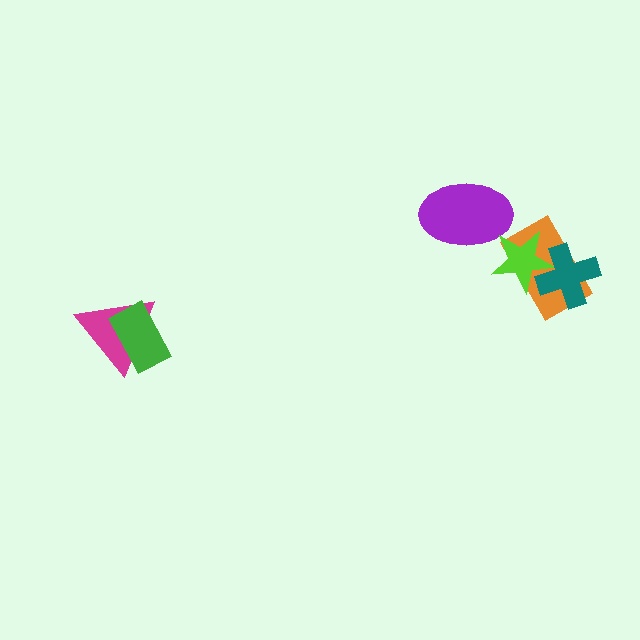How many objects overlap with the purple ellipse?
1 object overlaps with the purple ellipse.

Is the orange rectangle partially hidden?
Yes, it is partially covered by another shape.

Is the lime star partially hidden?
Yes, it is partially covered by another shape.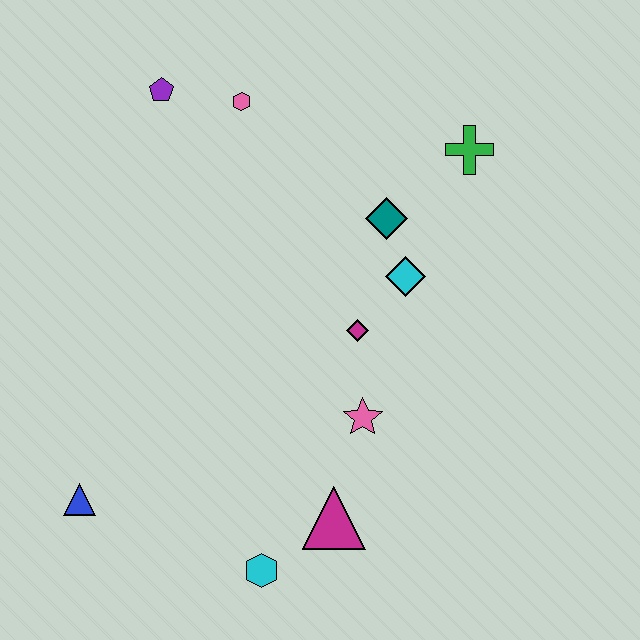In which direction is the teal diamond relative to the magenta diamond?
The teal diamond is above the magenta diamond.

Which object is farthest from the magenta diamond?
The blue triangle is farthest from the magenta diamond.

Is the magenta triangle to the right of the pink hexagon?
Yes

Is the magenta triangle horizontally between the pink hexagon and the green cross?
Yes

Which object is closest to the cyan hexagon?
The magenta triangle is closest to the cyan hexagon.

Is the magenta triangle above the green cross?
No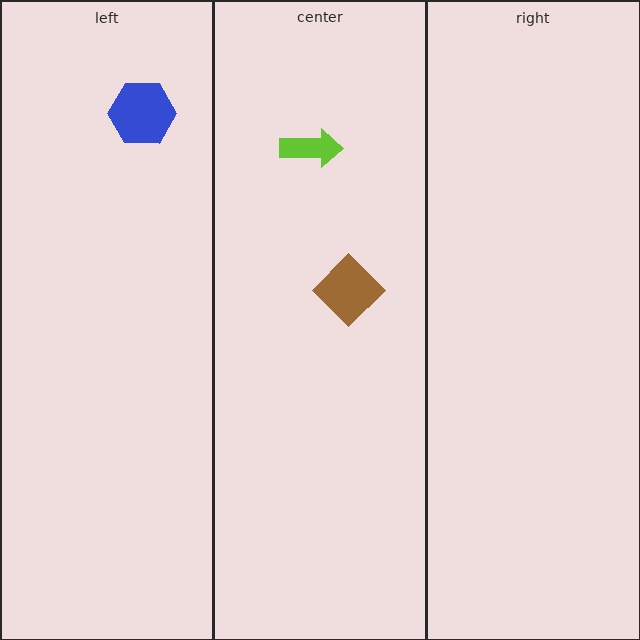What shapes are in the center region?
The lime arrow, the brown diamond.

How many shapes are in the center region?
2.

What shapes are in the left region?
The blue hexagon.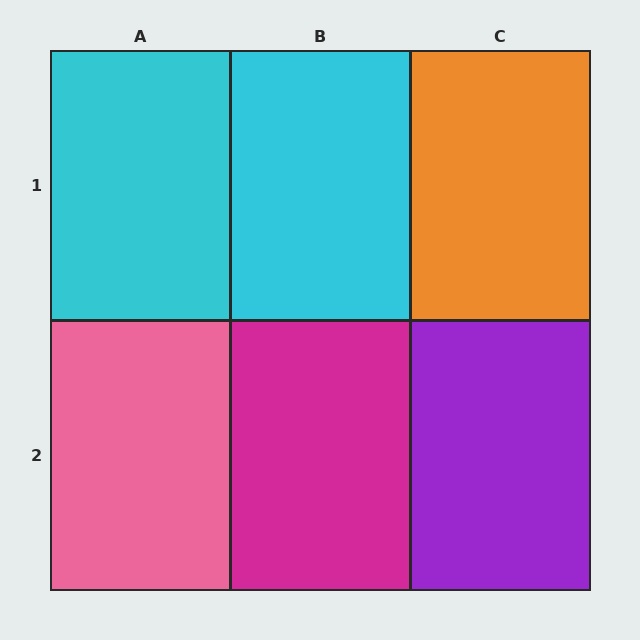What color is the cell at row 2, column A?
Pink.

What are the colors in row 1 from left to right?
Cyan, cyan, orange.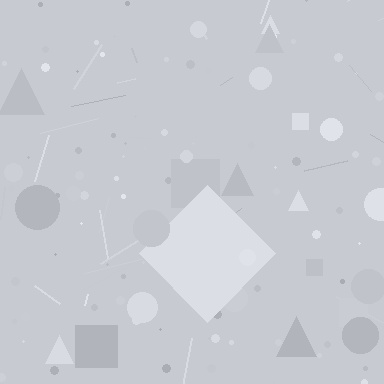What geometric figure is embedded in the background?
A diamond is embedded in the background.